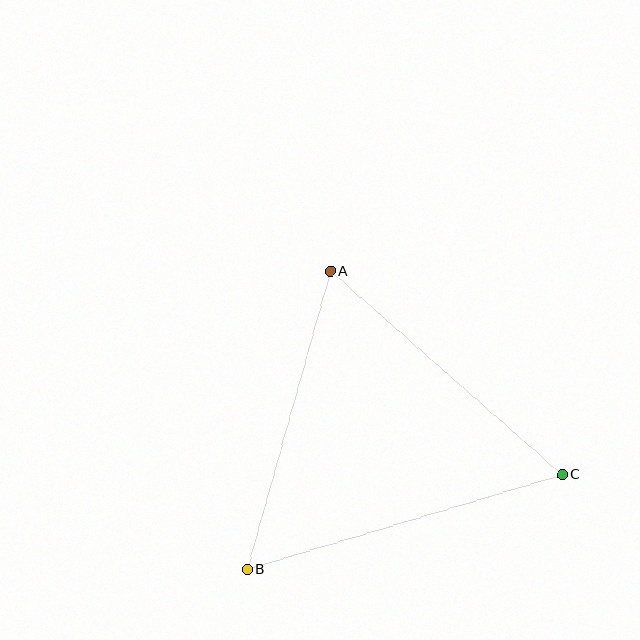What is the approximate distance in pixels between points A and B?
The distance between A and B is approximately 310 pixels.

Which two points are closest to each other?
Points A and C are closest to each other.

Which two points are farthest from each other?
Points B and C are farthest from each other.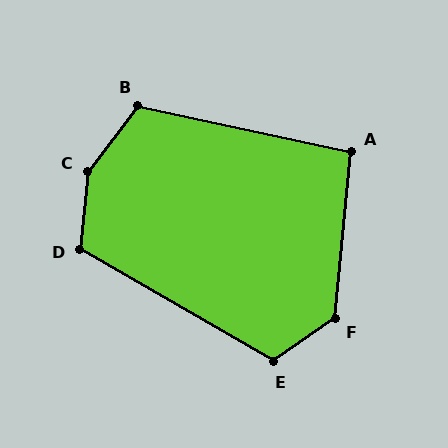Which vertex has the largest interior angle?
C, at approximately 148 degrees.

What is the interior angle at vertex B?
Approximately 115 degrees (obtuse).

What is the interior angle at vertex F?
Approximately 130 degrees (obtuse).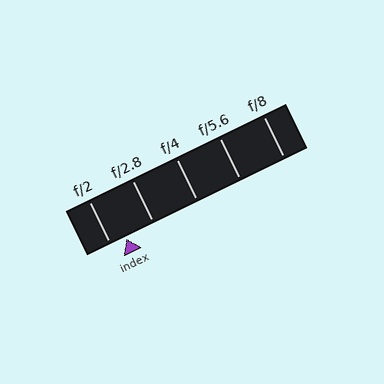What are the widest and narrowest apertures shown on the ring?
The widest aperture shown is f/2 and the narrowest is f/8.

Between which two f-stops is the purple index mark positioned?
The index mark is between f/2 and f/2.8.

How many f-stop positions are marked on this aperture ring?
There are 5 f-stop positions marked.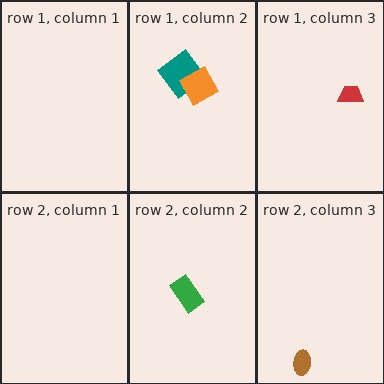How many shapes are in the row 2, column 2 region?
1.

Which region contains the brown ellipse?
The row 2, column 3 region.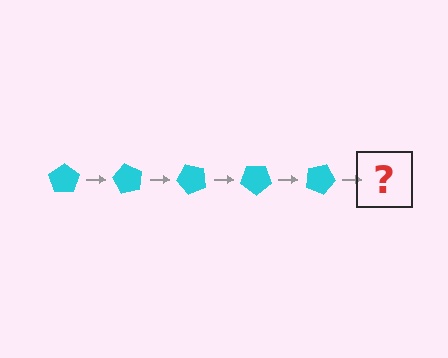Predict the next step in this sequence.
The next step is a cyan pentagon rotated 300 degrees.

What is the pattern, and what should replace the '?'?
The pattern is that the pentagon rotates 60 degrees each step. The '?' should be a cyan pentagon rotated 300 degrees.